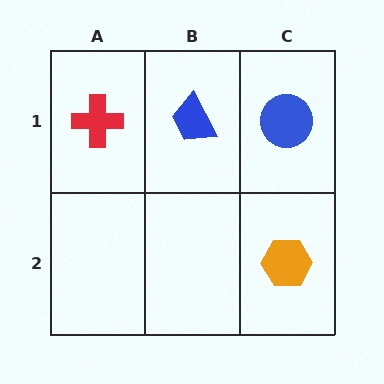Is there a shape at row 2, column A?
No, that cell is empty.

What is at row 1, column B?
A blue trapezoid.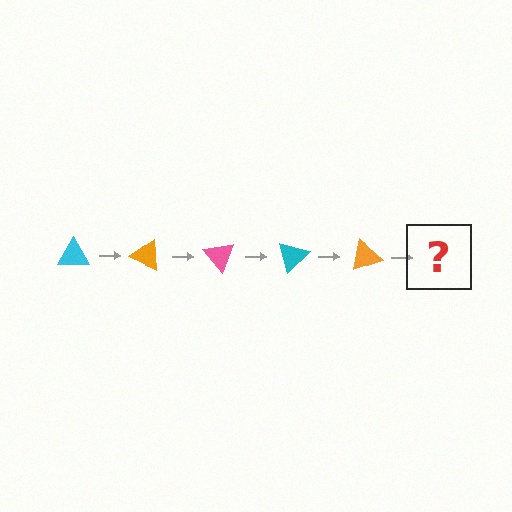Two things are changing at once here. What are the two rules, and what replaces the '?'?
The two rules are that it rotates 25 degrees each step and the color cycles through cyan, orange, and pink. The '?' should be a pink triangle, rotated 125 degrees from the start.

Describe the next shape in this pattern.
It should be a pink triangle, rotated 125 degrees from the start.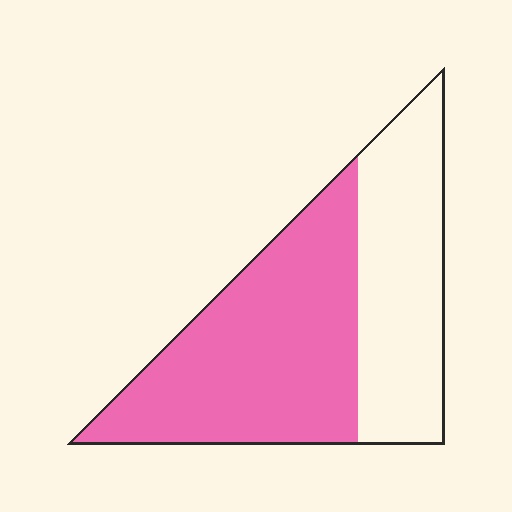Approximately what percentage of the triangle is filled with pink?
Approximately 60%.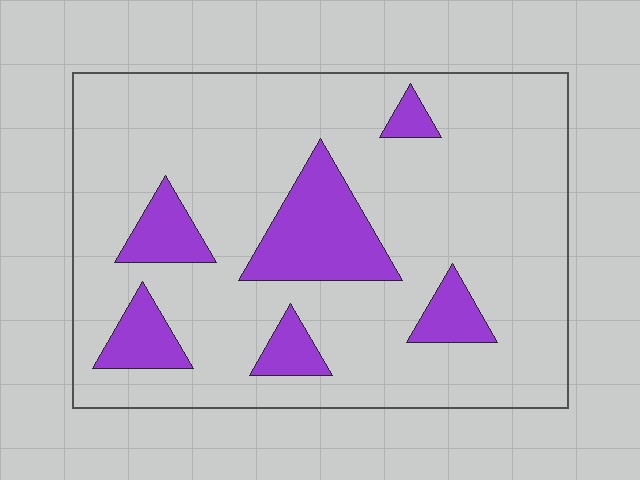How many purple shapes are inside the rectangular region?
6.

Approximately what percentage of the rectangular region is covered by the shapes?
Approximately 20%.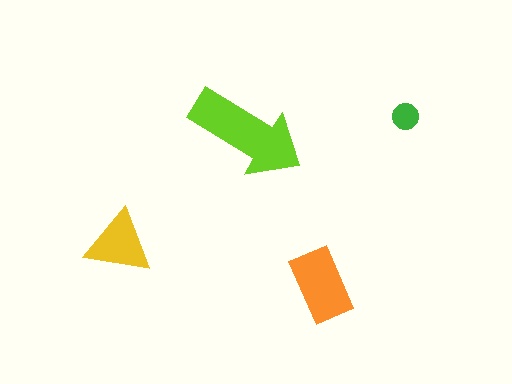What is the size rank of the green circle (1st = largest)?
4th.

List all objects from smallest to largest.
The green circle, the yellow triangle, the orange rectangle, the lime arrow.